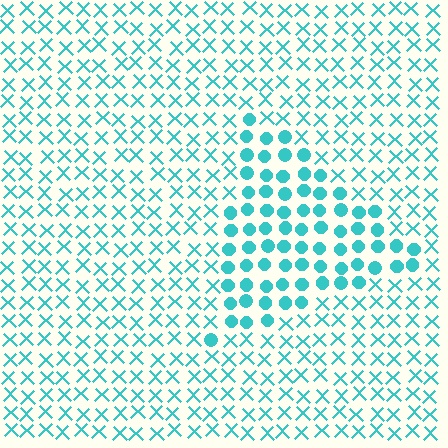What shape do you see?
I see a triangle.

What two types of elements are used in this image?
The image uses circles inside the triangle region and X marks outside it.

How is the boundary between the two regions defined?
The boundary is defined by a change in element shape: circles inside vs. X marks outside. All elements share the same color and spacing.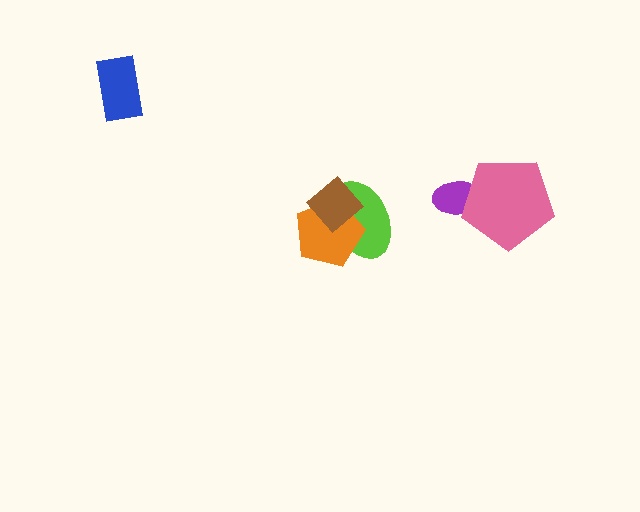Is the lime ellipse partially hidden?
Yes, it is partially covered by another shape.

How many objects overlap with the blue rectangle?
0 objects overlap with the blue rectangle.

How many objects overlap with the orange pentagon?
2 objects overlap with the orange pentagon.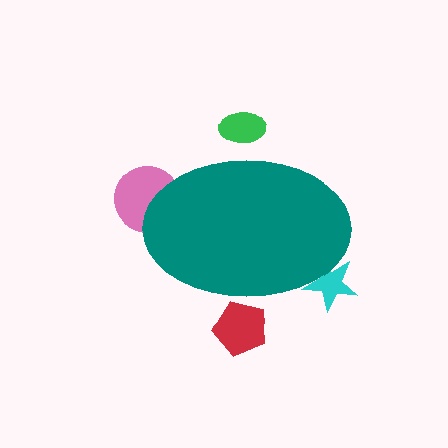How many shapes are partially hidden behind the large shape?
4 shapes are partially hidden.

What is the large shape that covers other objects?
A teal ellipse.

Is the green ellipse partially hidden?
Yes, the green ellipse is partially hidden behind the teal ellipse.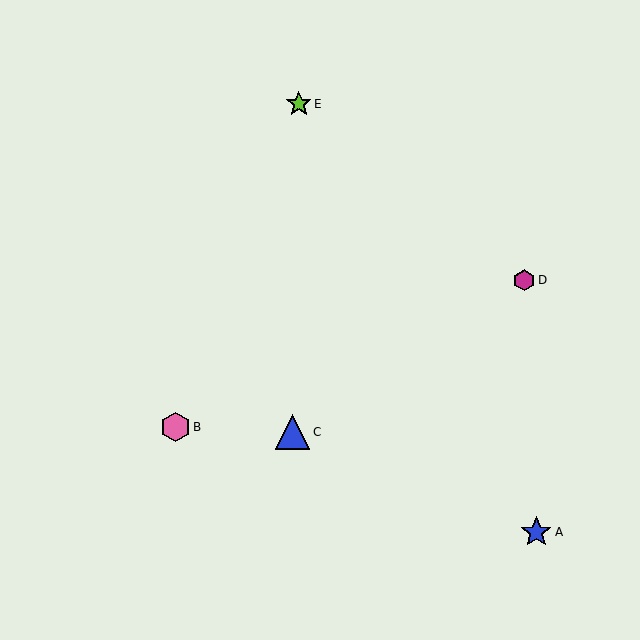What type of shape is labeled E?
Shape E is a lime star.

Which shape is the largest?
The blue triangle (labeled C) is the largest.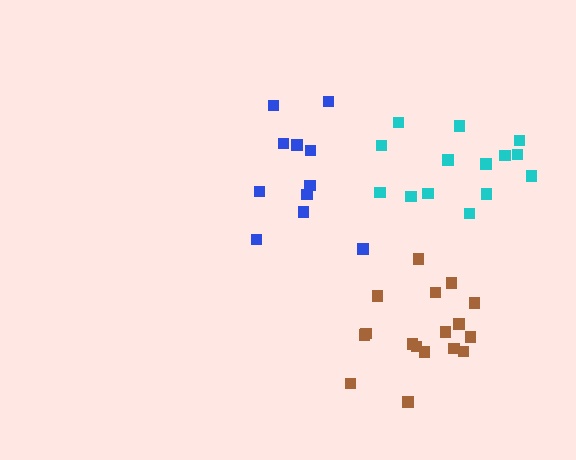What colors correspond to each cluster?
The clusters are colored: brown, cyan, blue.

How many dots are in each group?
Group 1: 17 dots, Group 2: 14 dots, Group 3: 11 dots (42 total).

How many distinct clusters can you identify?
There are 3 distinct clusters.